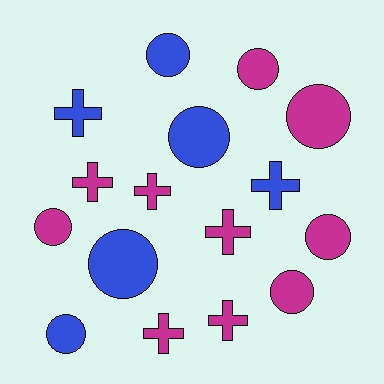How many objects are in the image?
There are 16 objects.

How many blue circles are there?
There are 4 blue circles.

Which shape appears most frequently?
Circle, with 9 objects.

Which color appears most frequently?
Magenta, with 10 objects.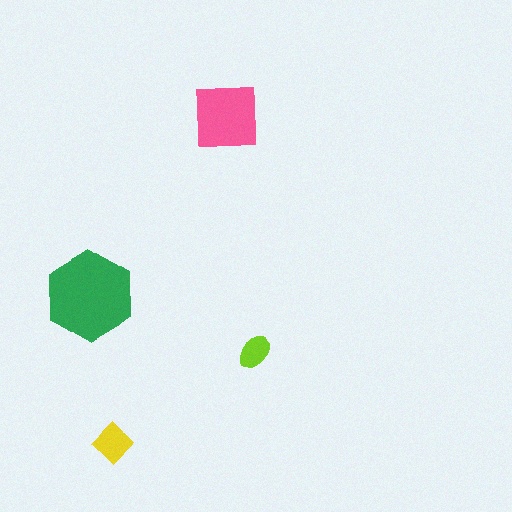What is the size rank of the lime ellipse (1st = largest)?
4th.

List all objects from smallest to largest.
The lime ellipse, the yellow diamond, the pink square, the green hexagon.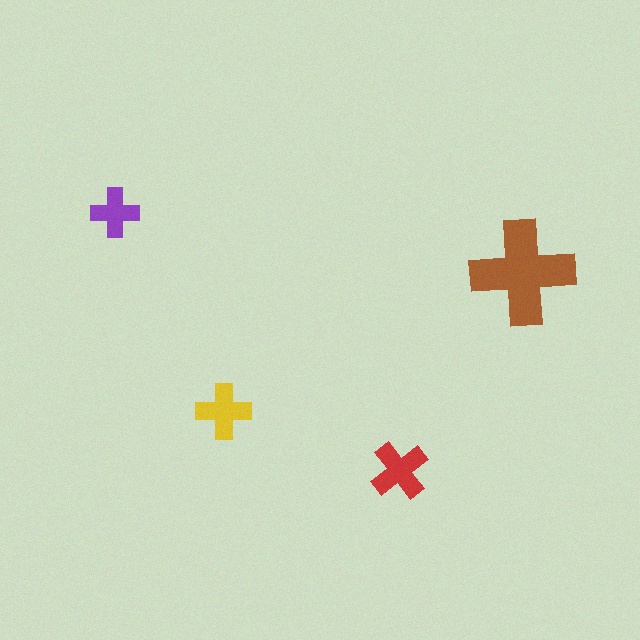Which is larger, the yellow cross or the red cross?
The red one.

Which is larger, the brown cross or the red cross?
The brown one.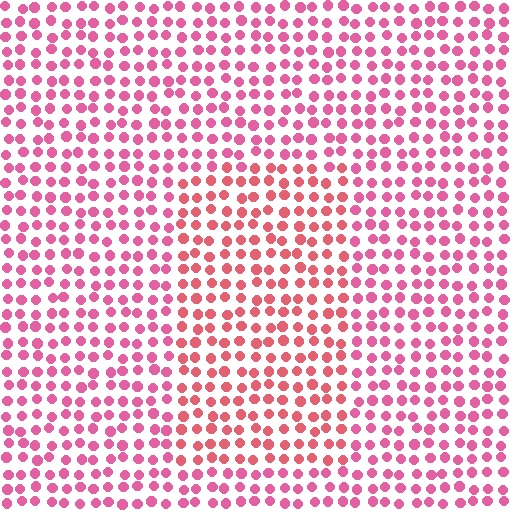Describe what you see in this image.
The image is filled with small pink elements in a uniform arrangement. A rectangle-shaped region is visible where the elements are tinted to a slightly different hue, forming a subtle color boundary.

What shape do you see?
I see a rectangle.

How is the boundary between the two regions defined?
The boundary is defined purely by a slight shift in hue (about 23 degrees). Spacing, size, and orientation are identical on both sides.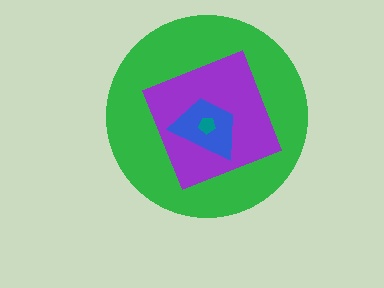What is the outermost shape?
The green circle.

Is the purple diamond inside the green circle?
Yes.